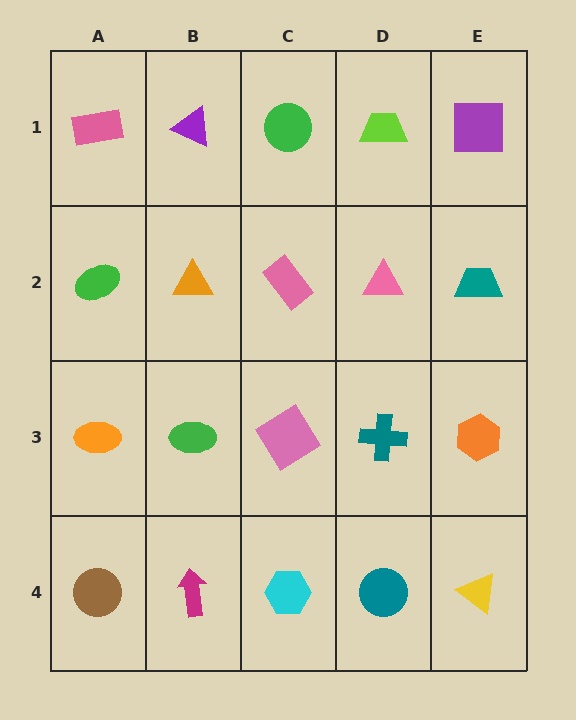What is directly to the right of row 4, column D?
A yellow triangle.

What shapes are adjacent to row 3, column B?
An orange triangle (row 2, column B), a magenta arrow (row 4, column B), an orange ellipse (row 3, column A), a pink diamond (row 3, column C).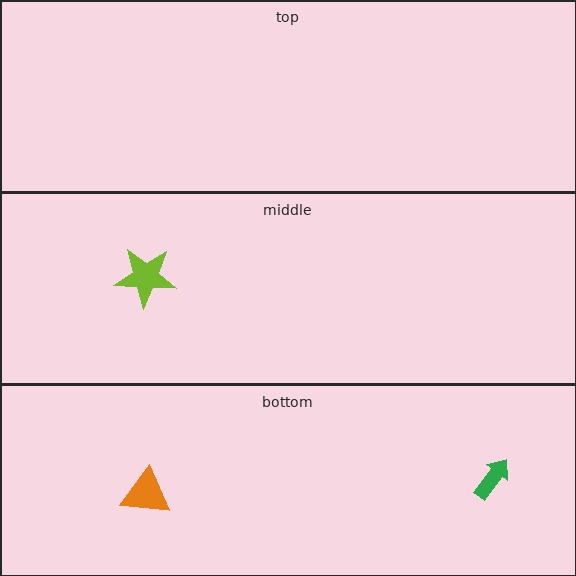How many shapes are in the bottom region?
2.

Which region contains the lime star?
The middle region.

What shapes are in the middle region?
The lime star.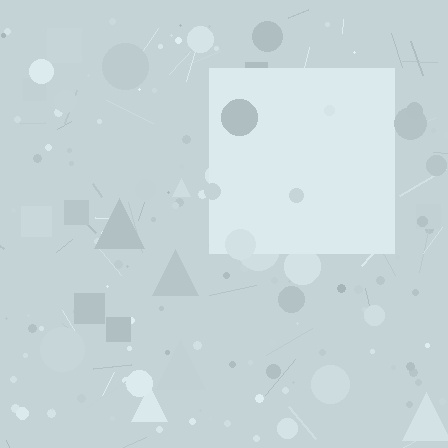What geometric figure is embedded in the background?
A square is embedded in the background.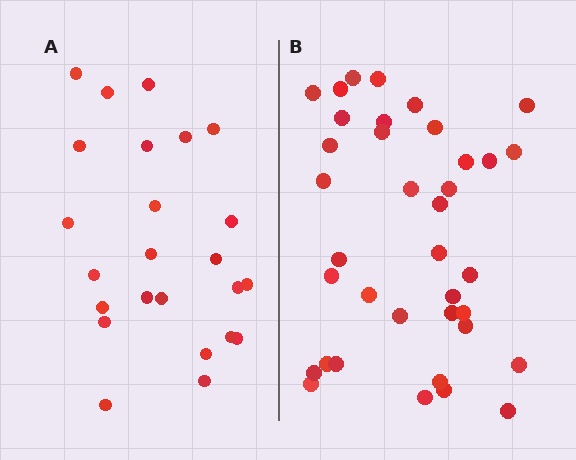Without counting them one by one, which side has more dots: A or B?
Region B (the right region) has more dots.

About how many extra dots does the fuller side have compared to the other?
Region B has approximately 15 more dots than region A.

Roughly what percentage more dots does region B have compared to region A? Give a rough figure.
About 55% more.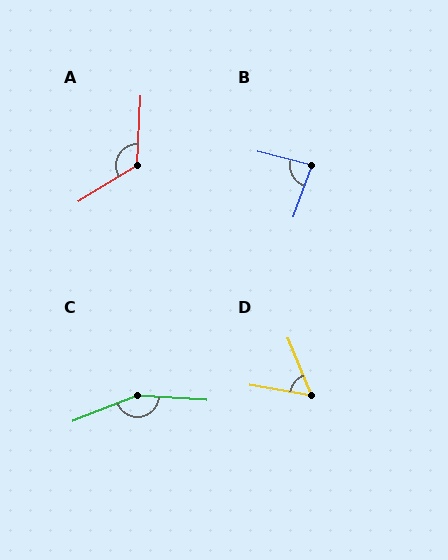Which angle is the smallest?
D, at approximately 59 degrees.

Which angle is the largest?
C, at approximately 155 degrees.